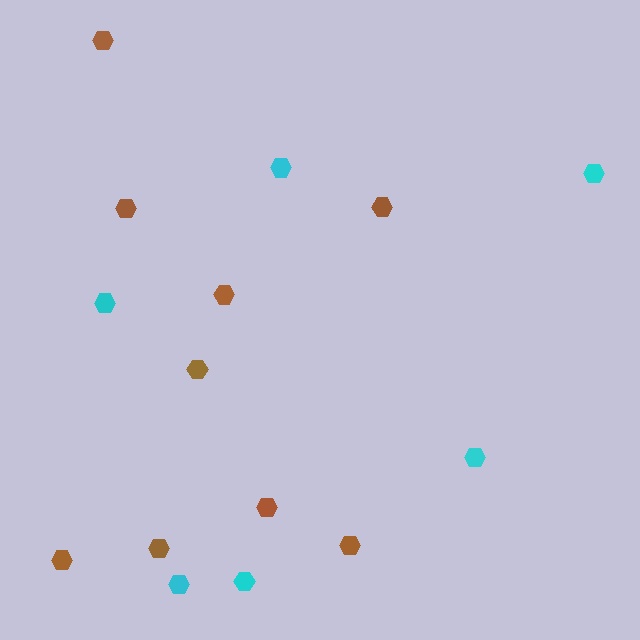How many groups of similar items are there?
There are 2 groups: one group of brown hexagons (9) and one group of cyan hexagons (6).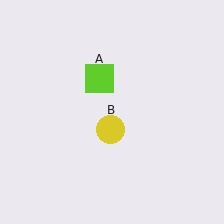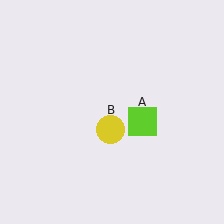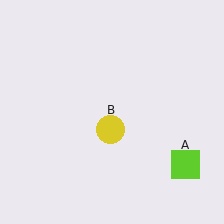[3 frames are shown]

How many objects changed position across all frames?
1 object changed position: lime square (object A).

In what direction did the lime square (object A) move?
The lime square (object A) moved down and to the right.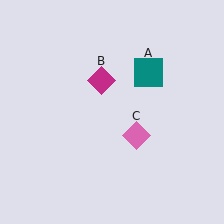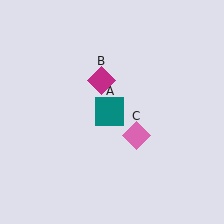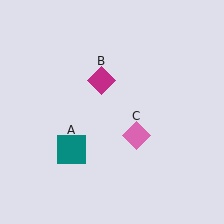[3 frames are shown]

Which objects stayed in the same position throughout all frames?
Magenta diamond (object B) and pink diamond (object C) remained stationary.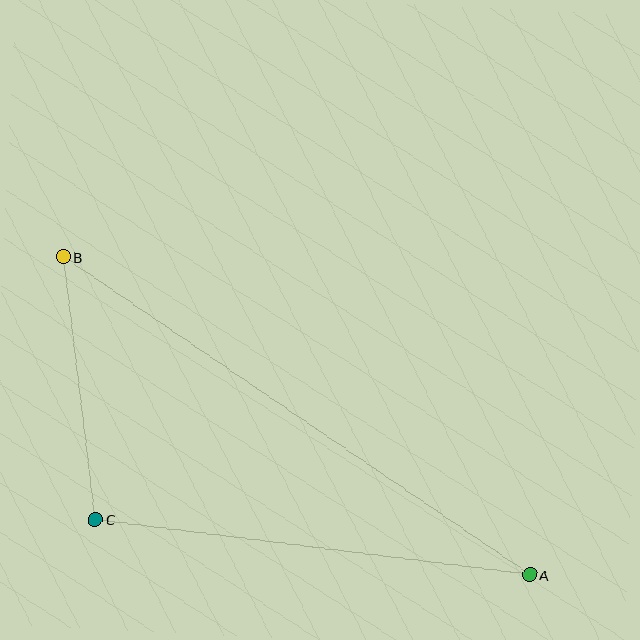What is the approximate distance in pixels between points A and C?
The distance between A and C is approximately 437 pixels.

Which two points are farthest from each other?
Points A and B are farthest from each other.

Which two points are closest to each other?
Points B and C are closest to each other.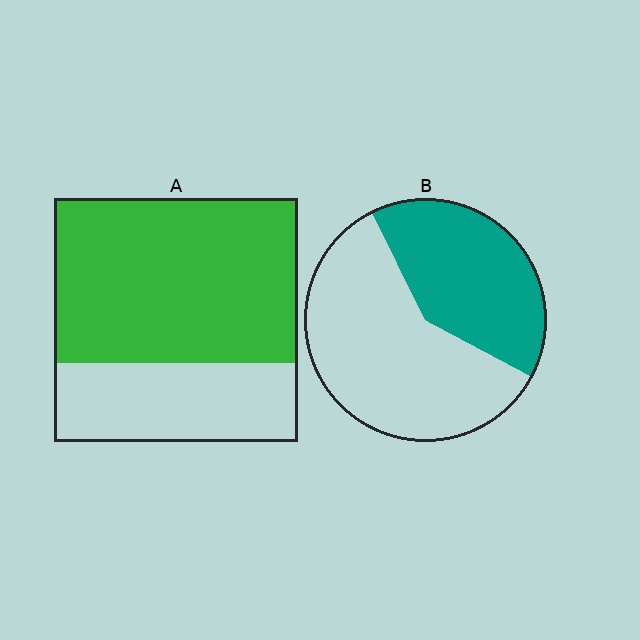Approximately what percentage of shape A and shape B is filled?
A is approximately 70% and B is approximately 40%.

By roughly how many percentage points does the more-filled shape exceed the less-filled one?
By roughly 25 percentage points (A over B).